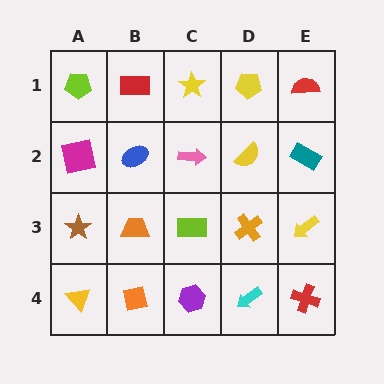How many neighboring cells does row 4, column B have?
3.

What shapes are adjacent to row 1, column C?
A pink arrow (row 2, column C), a red rectangle (row 1, column B), a yellow pentagon (row 1, column D).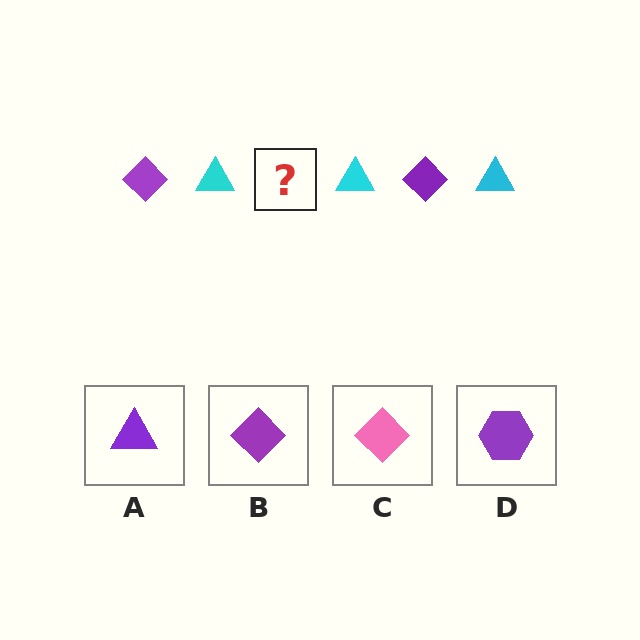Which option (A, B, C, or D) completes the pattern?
B.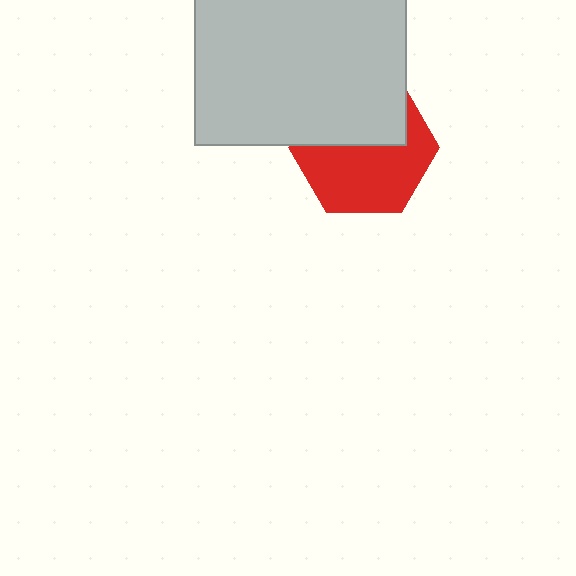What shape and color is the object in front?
The object in front is a light gray square.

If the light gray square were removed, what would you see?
You would see the complete red hexagon.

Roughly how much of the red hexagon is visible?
About half of it is visible (roughly 58%).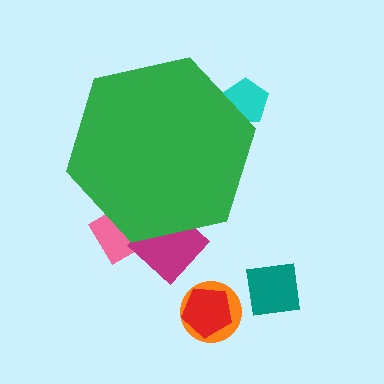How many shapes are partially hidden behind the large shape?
3 shapes are partially hidden.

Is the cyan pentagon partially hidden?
Yes, the cyan pentagon is partially hidden behind the green hexagon.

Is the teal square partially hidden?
No, the teal square is fully visible.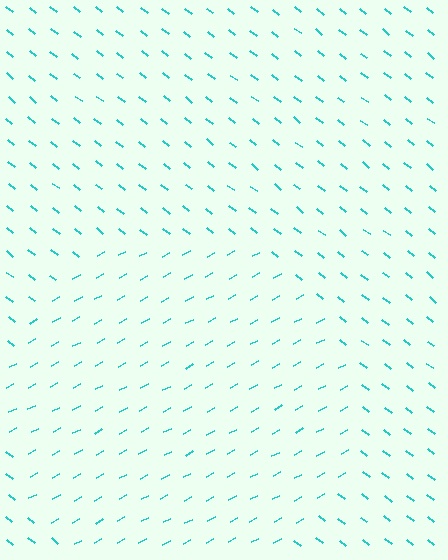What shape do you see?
I see a circle.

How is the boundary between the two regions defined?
The boundary is defined purely by a change in line orientation (approximately 66 degrees difference). All lines are the same color and thickness.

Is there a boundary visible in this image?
Yes, there is a texture boundary formed by a change in line orientation.